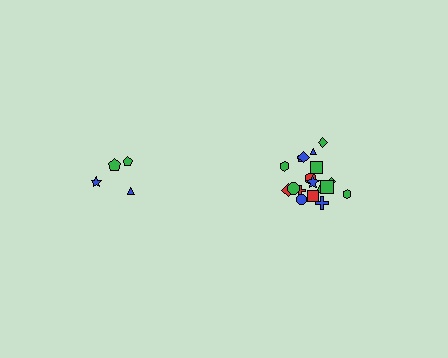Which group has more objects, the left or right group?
The right group.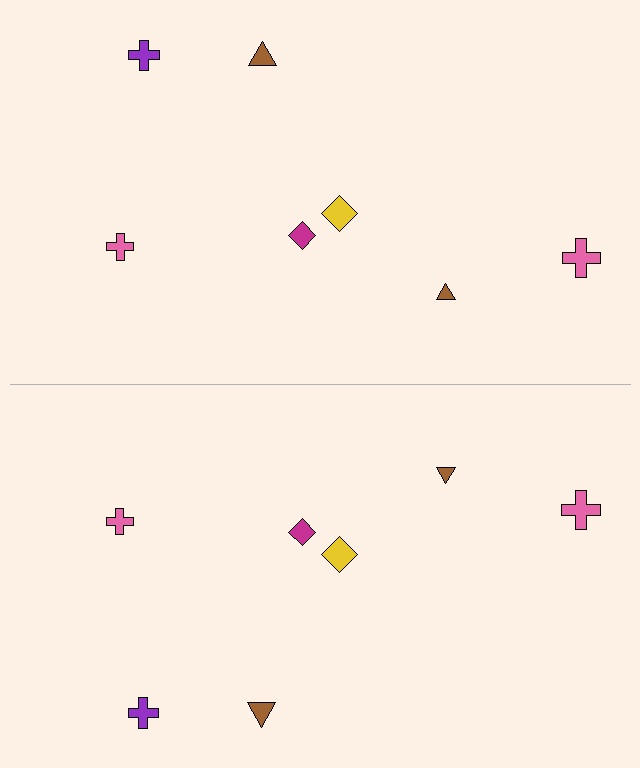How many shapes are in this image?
There are 14 shapes in this image.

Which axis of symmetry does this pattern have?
The pattern has a horizontal axis of symmetry running through the center of the image.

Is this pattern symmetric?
Yes, this pattern has bilateral (reflection) symmetry.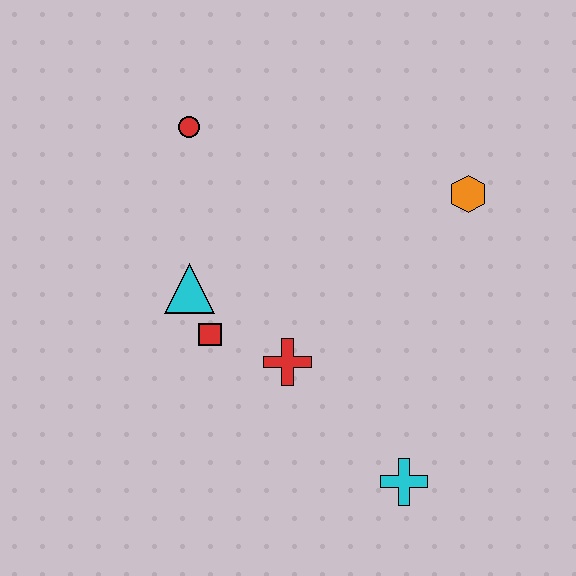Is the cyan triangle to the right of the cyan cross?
No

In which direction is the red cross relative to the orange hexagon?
The red cross is to the left of the orange hexagon.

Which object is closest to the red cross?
The red square is closest to the red cross.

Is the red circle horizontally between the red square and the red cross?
No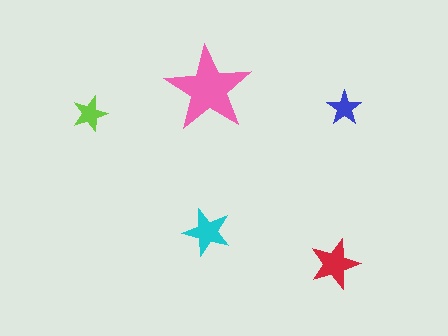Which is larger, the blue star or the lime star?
The lime one.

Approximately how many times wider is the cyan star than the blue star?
About 1.5 times wider.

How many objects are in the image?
There are 5 objects in the image.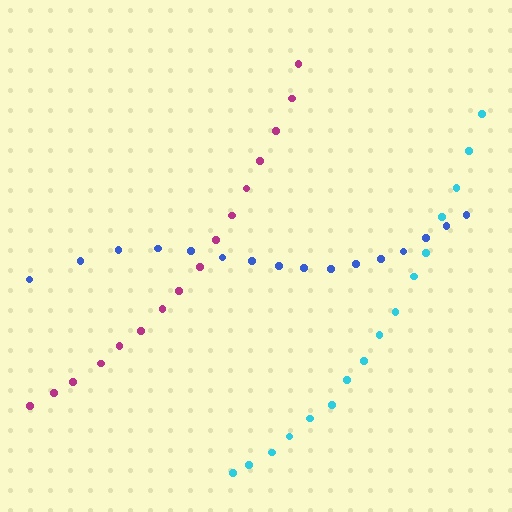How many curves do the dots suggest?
There are 3 distinct paths.